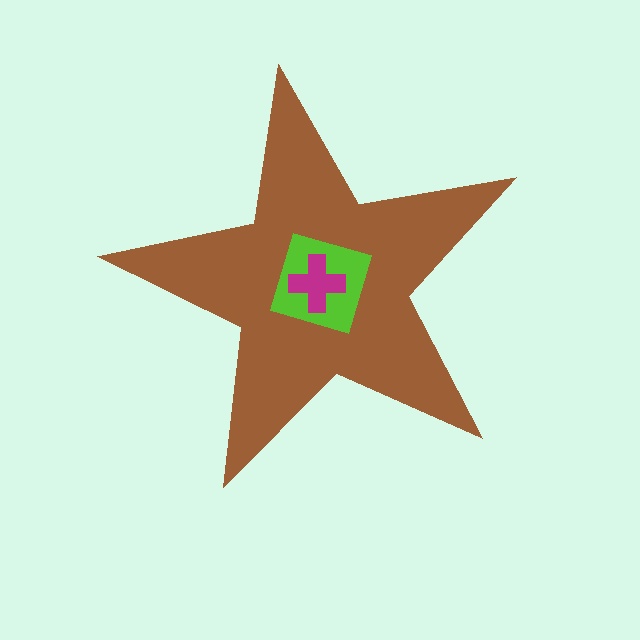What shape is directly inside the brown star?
The lime diamond.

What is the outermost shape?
The brown star.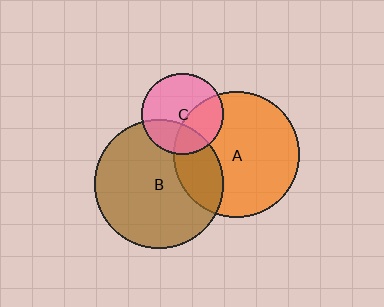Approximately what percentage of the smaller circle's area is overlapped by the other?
Approximately 25%.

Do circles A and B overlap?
Yes.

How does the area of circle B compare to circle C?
Approximately 2.5 times.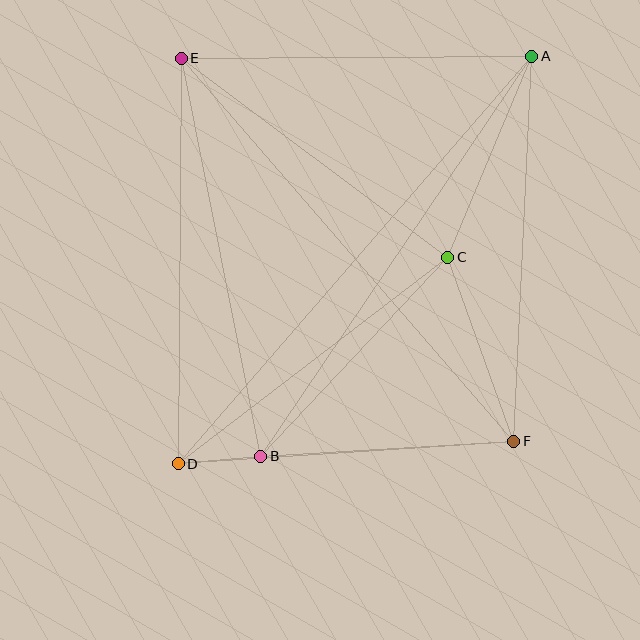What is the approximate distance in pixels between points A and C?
The distance between A and C is approximately 218 pixels.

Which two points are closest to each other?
Points B and D are closest to each other.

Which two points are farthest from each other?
Points A and D are farthest from each other.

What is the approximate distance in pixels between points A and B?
The distance between A and B is approximately 484 pixels.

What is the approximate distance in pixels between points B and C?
The distance between B and C is approximately 273 pixels.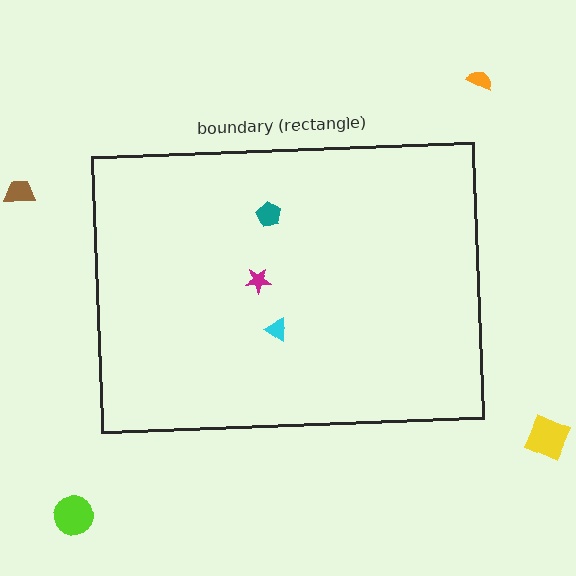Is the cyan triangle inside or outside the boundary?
Inside.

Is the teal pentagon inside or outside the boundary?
Inside.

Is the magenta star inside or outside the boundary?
Inside.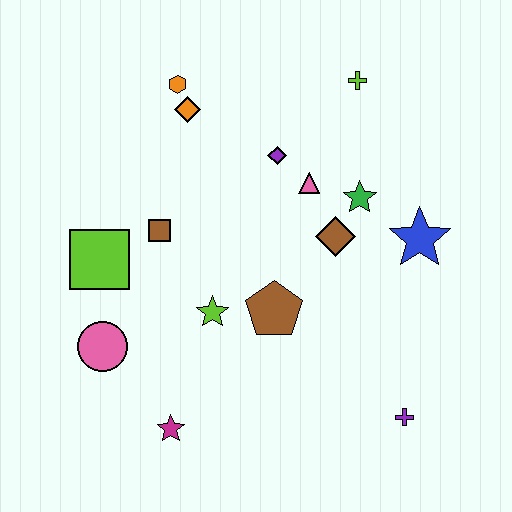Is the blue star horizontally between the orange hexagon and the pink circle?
No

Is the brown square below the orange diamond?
Yes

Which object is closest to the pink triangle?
The purple diamond is closest to the pink triangle.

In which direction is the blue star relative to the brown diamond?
The blue star is to the right of the brown diamond.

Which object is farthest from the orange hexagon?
The purple cross is farthest from the orange hexagon.